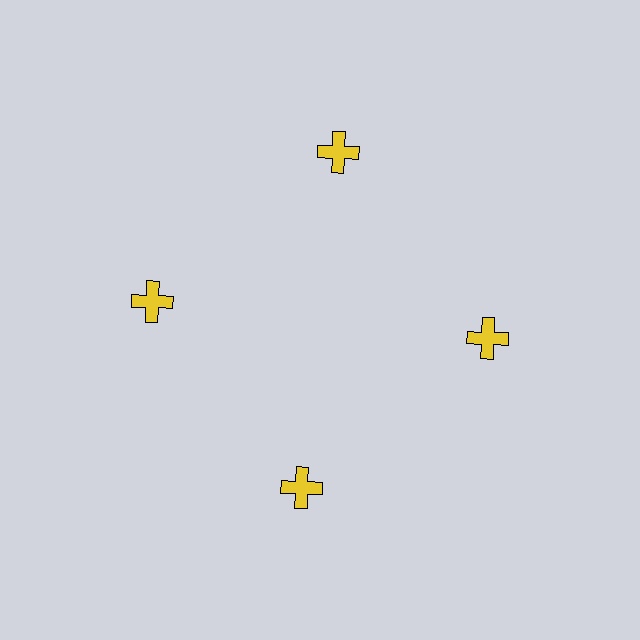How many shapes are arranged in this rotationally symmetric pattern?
There are 4 shapes, arranged in 4 groups of 1.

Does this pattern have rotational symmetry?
Yes, this pattern has 4-fold rotational symmetry. It looks the same after rotating 90 degrees around the center.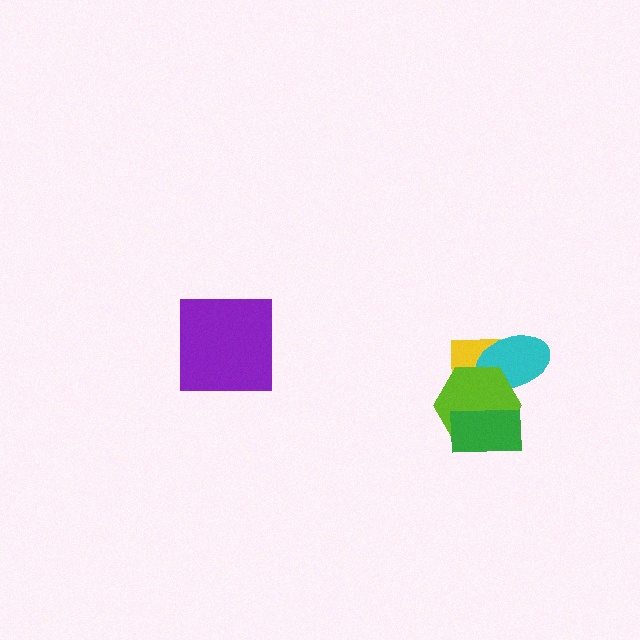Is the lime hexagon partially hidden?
Yes, it is partially covered by another shape.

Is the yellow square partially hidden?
Yes, it is partially covered by another shape.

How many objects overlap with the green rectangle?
1 object overlaps with the green rectangle.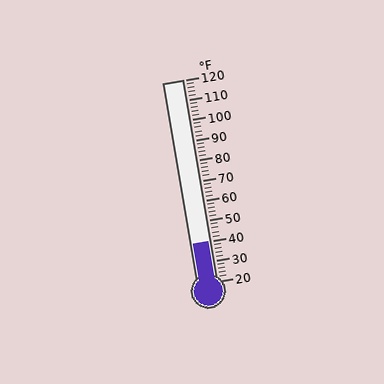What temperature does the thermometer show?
The thermometer shows approximately 40°F.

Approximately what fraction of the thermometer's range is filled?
The thermometer is filled to approximately 20% of its range.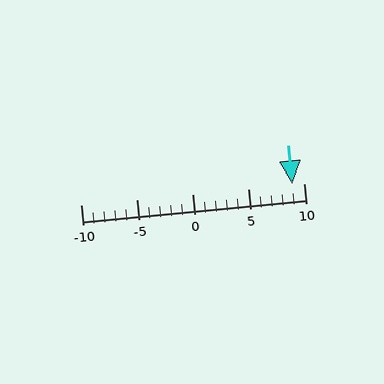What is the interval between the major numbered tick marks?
The major tick marks are spaced 5 units apart.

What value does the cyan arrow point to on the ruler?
The cyan arrow points to approximately 9.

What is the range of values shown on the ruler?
The ruler shows values from -10 to 10.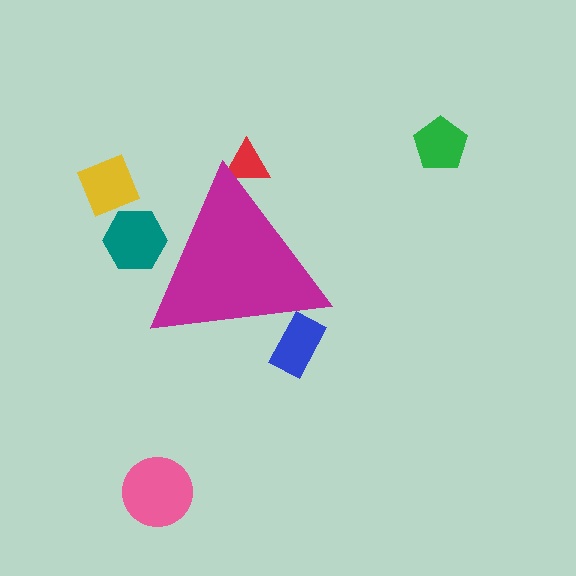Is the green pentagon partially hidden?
No, the green pentagon is fully visible.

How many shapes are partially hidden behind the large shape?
3 shapes are partially hidden.